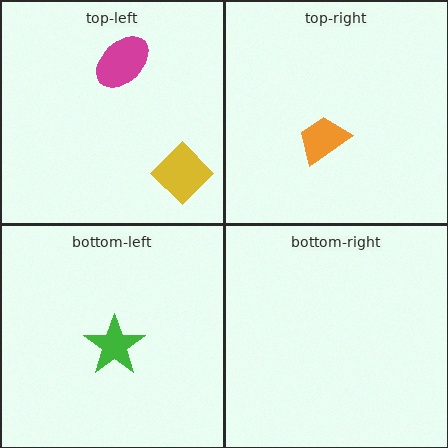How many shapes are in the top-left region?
2.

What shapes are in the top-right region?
The orange trapezoid.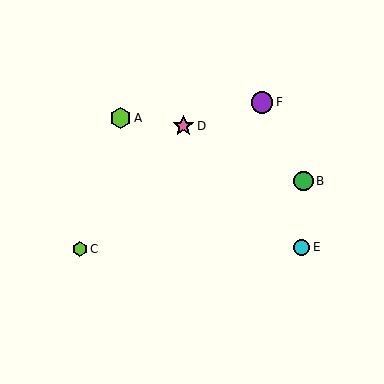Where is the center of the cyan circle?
The center of the cyan circle is at (302, 247).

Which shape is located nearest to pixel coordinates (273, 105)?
The purple circle (labeled F) at (262, 102) is nearest to that location.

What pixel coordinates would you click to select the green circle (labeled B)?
Click at (303, 181) to select the green circle B.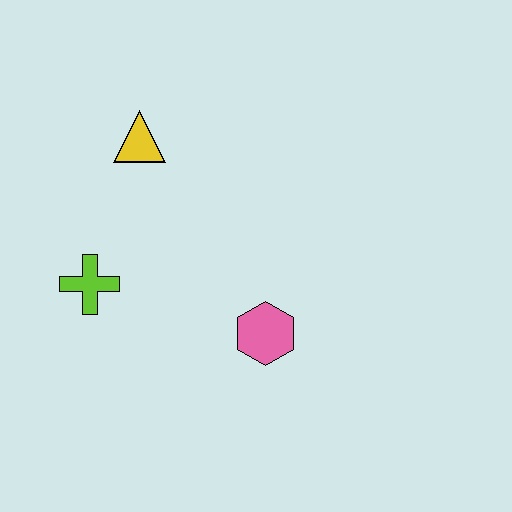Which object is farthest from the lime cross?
The pink hexagon is farthest from the lime cross.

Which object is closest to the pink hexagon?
The lime cross is closest to the pink hexagon.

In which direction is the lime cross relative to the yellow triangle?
The lime cross is below the yellow triangle.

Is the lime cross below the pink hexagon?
No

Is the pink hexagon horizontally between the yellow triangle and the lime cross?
No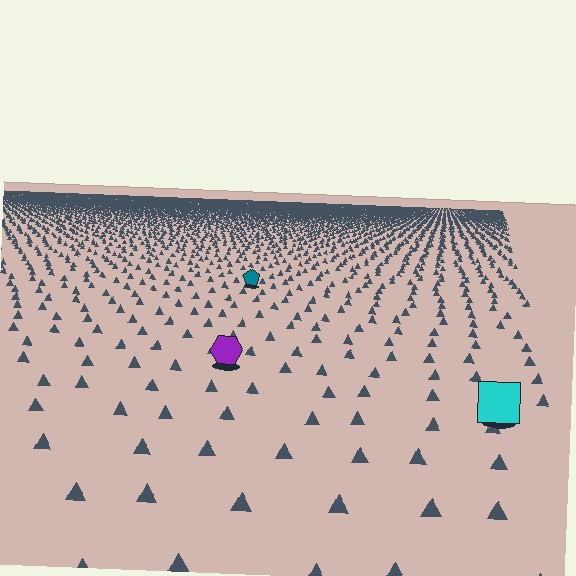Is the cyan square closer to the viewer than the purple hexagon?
Yes. The cyan square is closer — you can tell from the texture gradient: the ground texture is coarser near it.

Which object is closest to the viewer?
The cyan square is closest. The texture marks near it are larger and more spread out.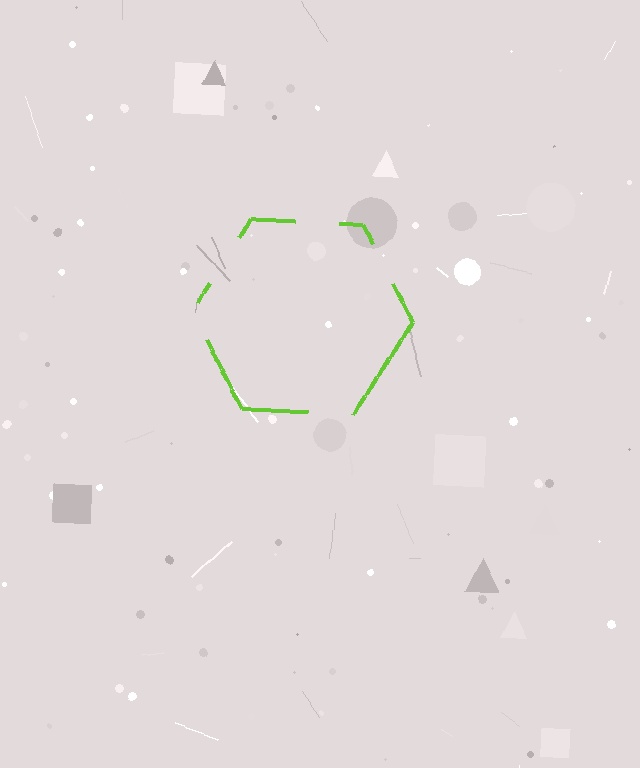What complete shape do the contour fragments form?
The contour fragments form a hexagon.